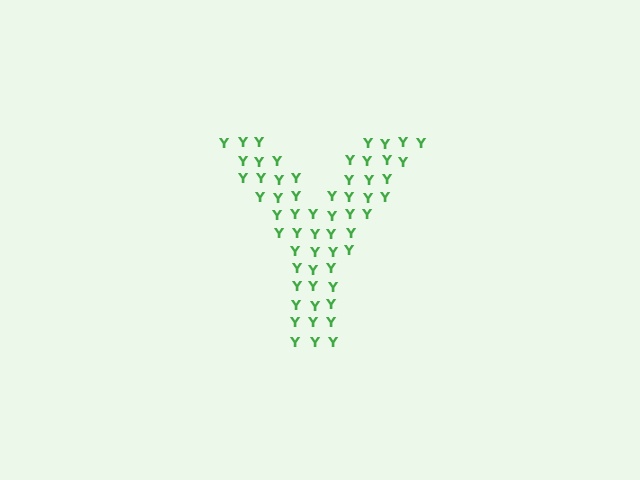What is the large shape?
The large shape is the letter Y.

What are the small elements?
The small elements are letter Y's.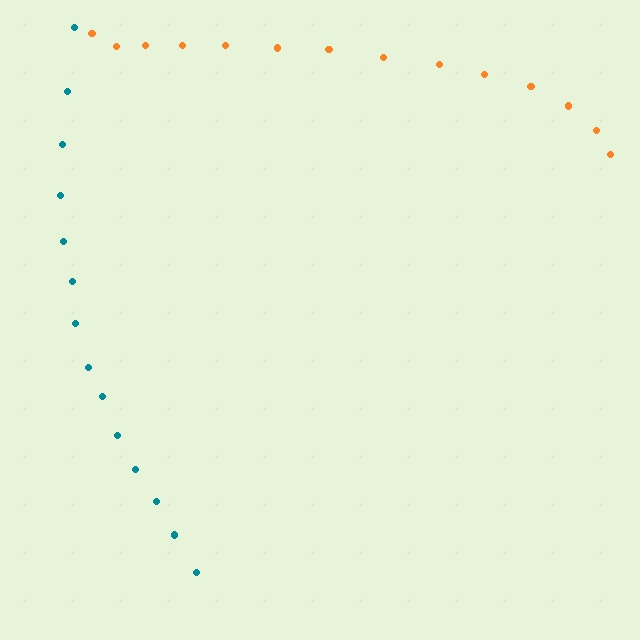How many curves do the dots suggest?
There are 2 distinct paths.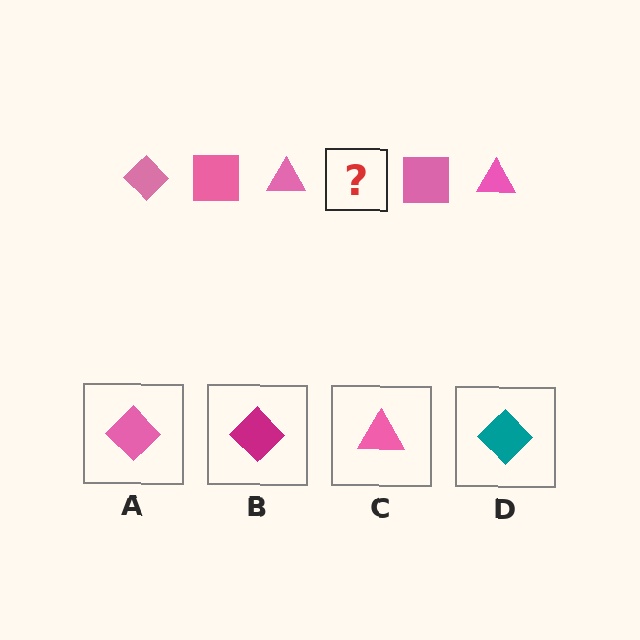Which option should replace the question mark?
Option A.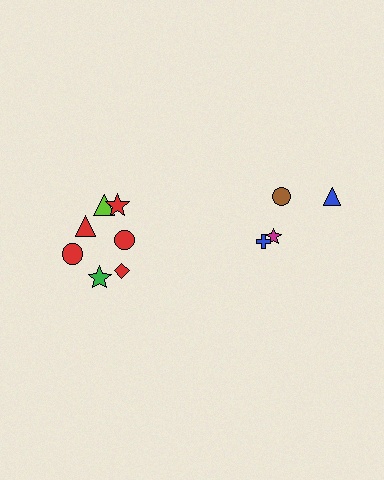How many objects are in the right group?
There are 4 objects.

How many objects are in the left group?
There are 7 objects.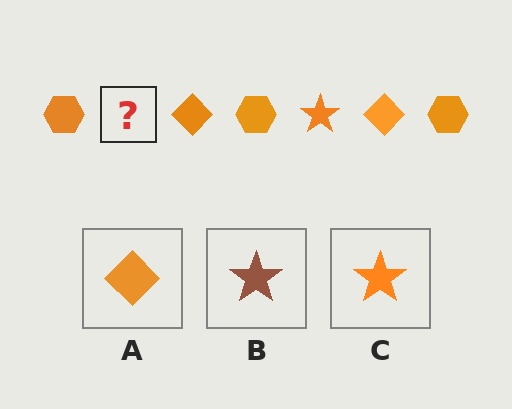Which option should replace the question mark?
Option C.